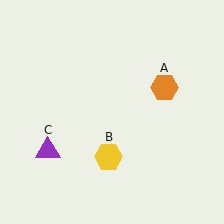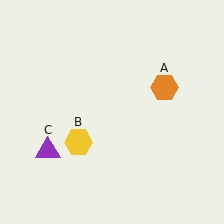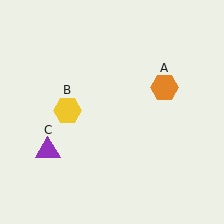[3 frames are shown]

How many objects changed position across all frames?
1 object changed position: yellow hexagon (object B).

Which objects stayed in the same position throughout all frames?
Orange hexagon (object A) and purple triangle (object C) remained stationary.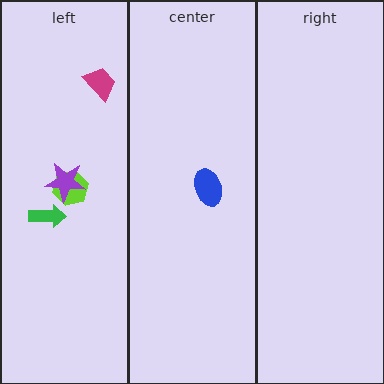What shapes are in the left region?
The magenta trapezoid, the lime hexagon, the green arrow, the purple star.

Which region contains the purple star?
The left region.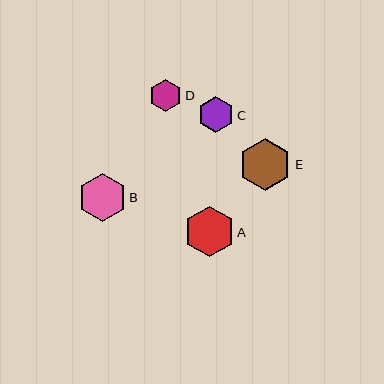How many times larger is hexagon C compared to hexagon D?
Hexagon C is approximately 1.1 times the size of hexagon D.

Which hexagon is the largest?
Hexagon E is the largest with a size of approximately 53 pixels.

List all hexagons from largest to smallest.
From largest to smallest: E, A, B, C, D.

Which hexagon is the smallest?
Hexagon D is the smallest with a size of approximately 32 pixels.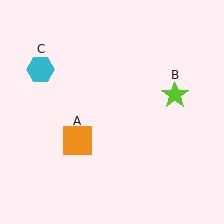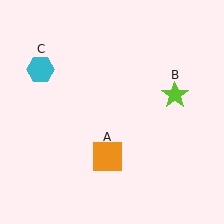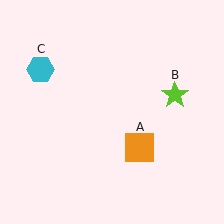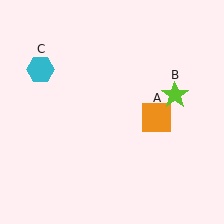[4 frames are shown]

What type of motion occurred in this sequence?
The orange square (object A) rotated counterclockwise around the center of the scene.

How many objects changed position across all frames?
1 object changed position: orange square (object A).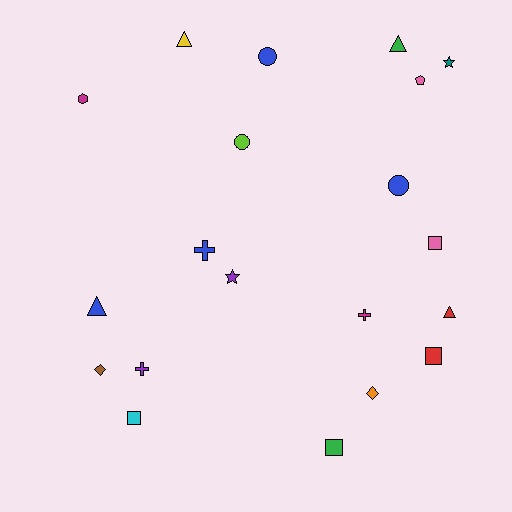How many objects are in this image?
There are 20 objects.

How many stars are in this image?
There are 2 stars.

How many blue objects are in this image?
There are 4 blue objects.